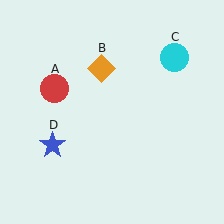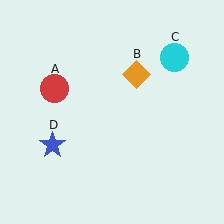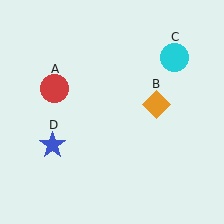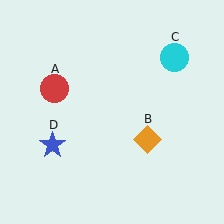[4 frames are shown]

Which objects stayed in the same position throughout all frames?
Red circle (object A) and cyan circle (object C) and blue star (object D) remained stationary.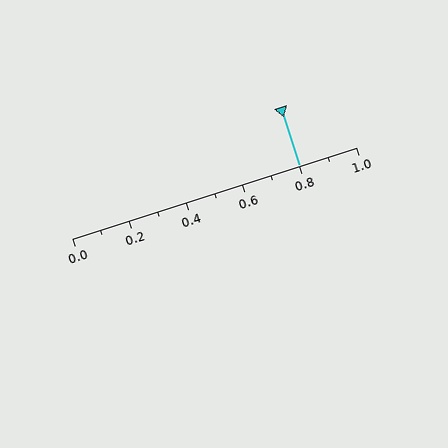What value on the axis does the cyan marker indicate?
The marker indicates approximately 0.8.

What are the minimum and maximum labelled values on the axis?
The axis runs from 0.0 to 1.0.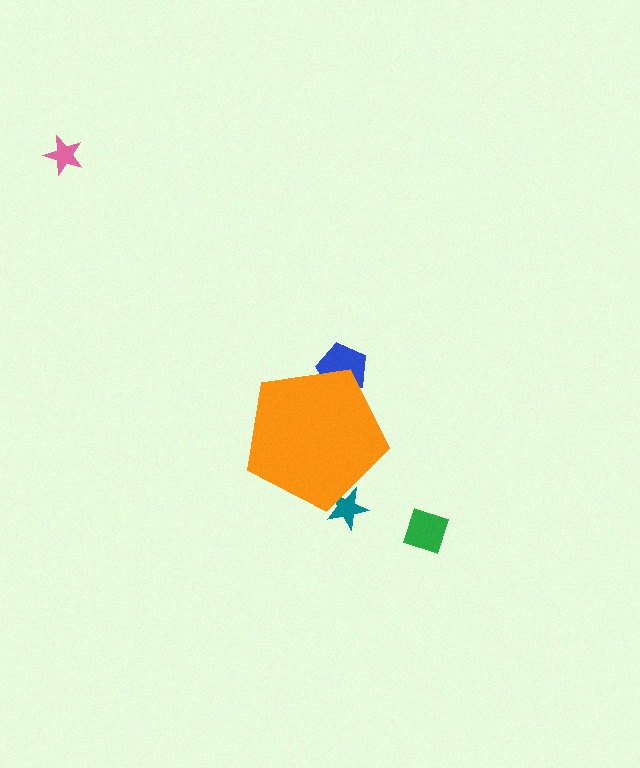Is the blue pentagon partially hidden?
Yes, the blue pentagon is partially hidden behind the orange pentagon.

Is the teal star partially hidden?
Yes, the teal star is partially hidden behind the orange pentagon.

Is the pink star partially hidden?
No, the pink star is fully visible.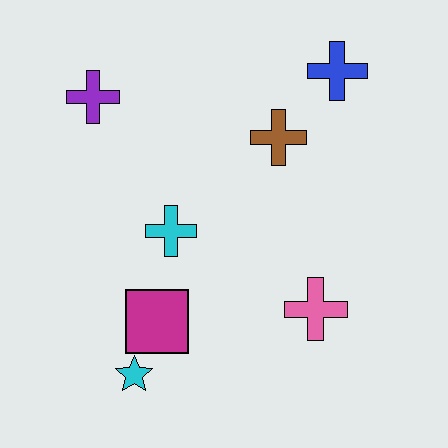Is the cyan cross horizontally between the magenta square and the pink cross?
Yes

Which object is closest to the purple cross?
The cyan cross is closest to the purple cross.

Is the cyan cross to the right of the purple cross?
Yes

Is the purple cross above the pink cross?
Yes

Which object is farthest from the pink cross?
The purple cross is farthest from the pink cross.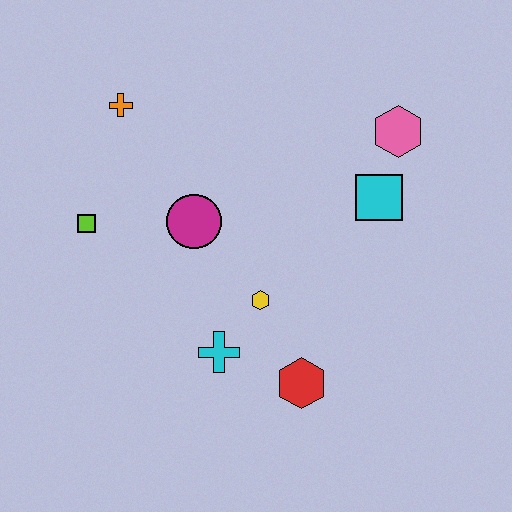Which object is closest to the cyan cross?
The yellow hexagon is closest to the cyan cross.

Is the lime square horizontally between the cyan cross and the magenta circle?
No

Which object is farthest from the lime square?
The pink hexagon is farthest from the lime square.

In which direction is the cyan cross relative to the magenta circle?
The cyan cross is below the magenta circle.